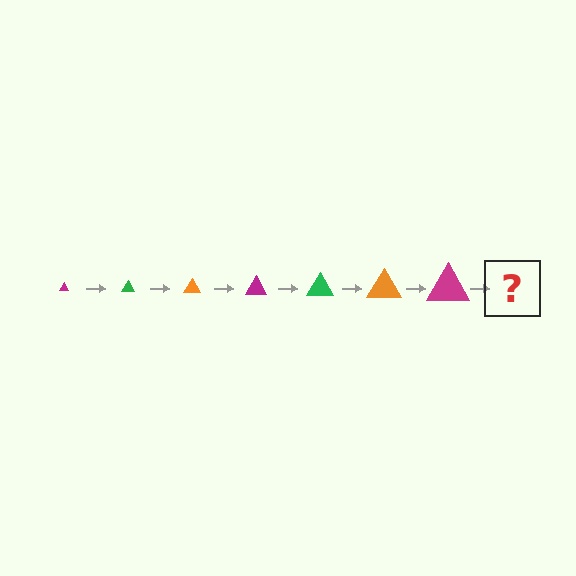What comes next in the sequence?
The next element should be a green triangle, larger than the previous one.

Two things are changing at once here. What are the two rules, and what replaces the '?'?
The two rules are that the triangle grows larger each step and the color cycles through magenta, green, and orange. The '?' should be a green triangle, larger than the previous one.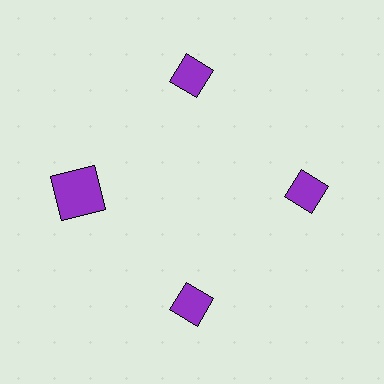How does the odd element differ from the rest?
It has a different shape: square instead of diamond.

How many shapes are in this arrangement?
There are 4 shapes arranged in a ring pattern.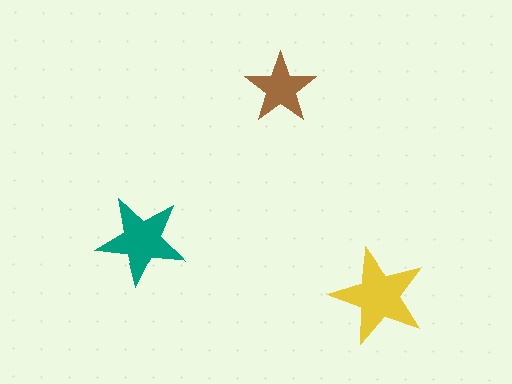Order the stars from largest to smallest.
the yellow one, the teal one, the brown one.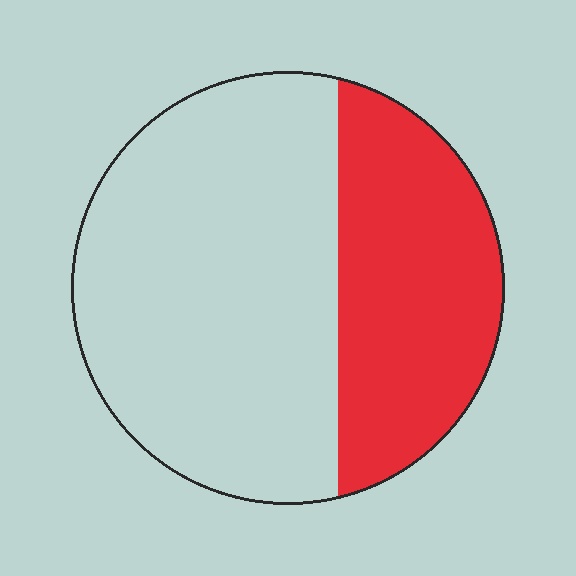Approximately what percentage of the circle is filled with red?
Approximately 35%.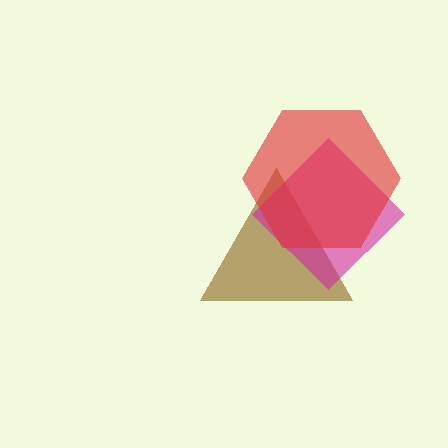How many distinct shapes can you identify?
There are 3 distinct shapes: a brown triangle, a magenta diamond, a red hexagon.